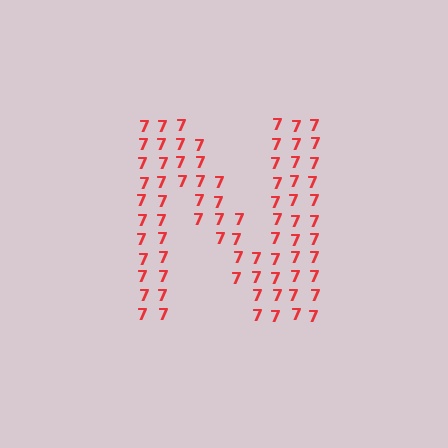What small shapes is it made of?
It is made of small digit 7's.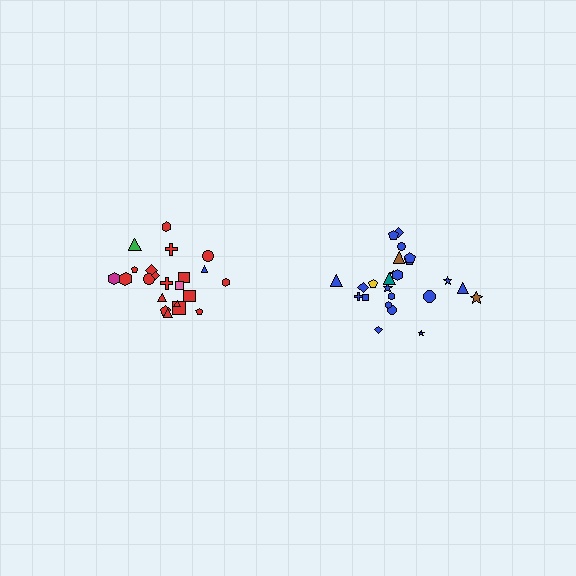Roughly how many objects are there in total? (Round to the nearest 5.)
Roughly 45 objects in total.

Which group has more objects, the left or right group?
The right group.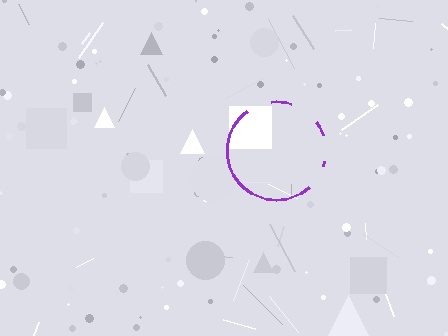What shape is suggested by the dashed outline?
The dashed outline suggests a circle.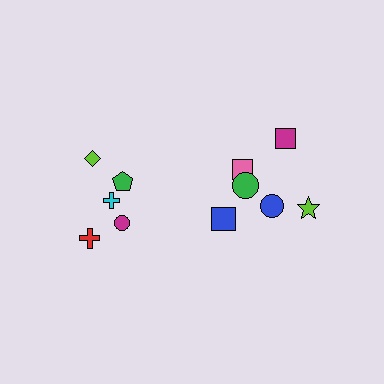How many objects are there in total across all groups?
There are 12 objects.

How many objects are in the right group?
There are 7 objects.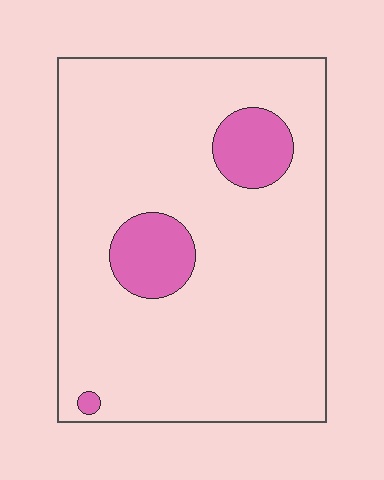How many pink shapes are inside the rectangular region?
3.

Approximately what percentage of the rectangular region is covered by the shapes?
Approximately 10%.